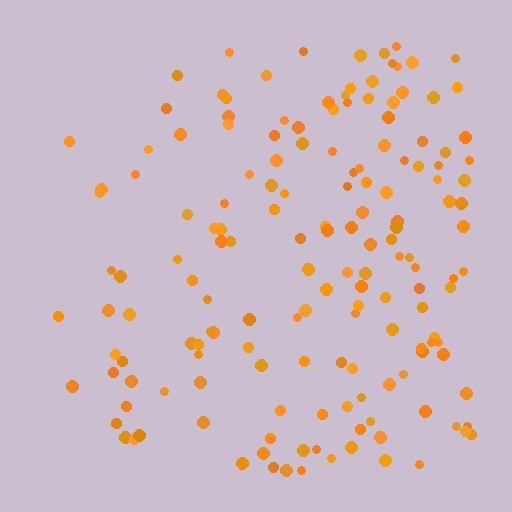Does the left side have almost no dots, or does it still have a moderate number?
Still a moderate number, just noticeably fewer than the right.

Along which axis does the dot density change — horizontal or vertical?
Horizontal.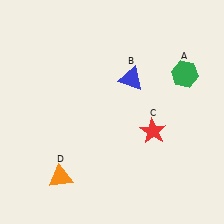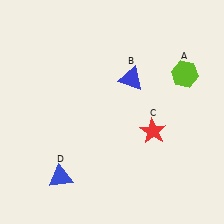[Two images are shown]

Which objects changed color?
A changed from green to lime. D changed from orange to blue.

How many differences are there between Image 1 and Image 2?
There are 2 differences between the two images.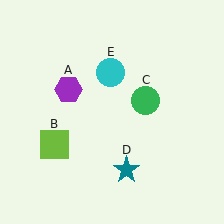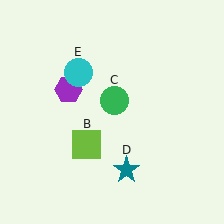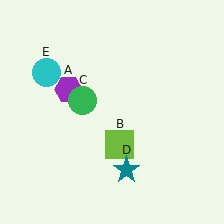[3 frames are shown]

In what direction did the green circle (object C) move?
The green circle (object C) moved left.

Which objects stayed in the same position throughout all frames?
Purple hexagon (object A) and teal star (object D) remained stationary.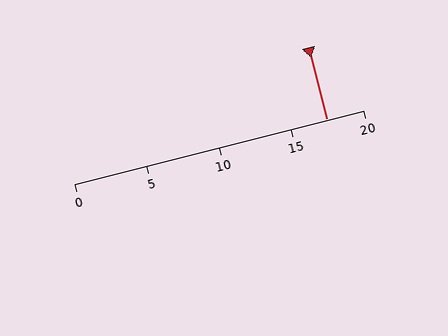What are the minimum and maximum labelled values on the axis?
The axis runs from 0 to 20.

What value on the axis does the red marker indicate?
The marker indicates approximately 17.5.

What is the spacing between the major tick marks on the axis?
The major ticks are spaced 5 apart.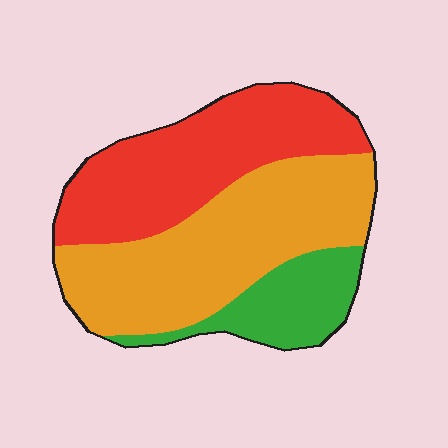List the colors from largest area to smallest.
From largest to smallest: orange, red, green.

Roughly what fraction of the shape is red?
Red takes up about three eighths (3/8) of the shape.